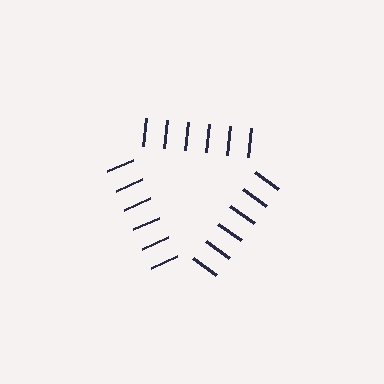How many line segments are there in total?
18 — 6 along each of the 3 edges.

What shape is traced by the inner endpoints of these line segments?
An illusory triangle — the line segments terminate on its edges but no continuous stroke is drawn.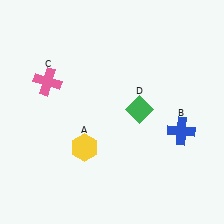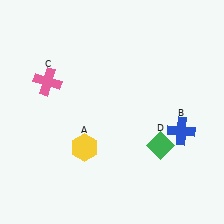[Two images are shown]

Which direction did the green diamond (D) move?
The green diamond (D) moved down.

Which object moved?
The green diamond (D) moved down.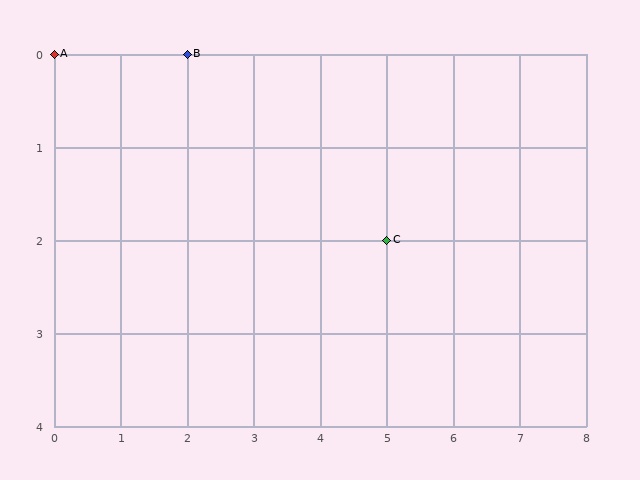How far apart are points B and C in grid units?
Points B and C are 3 columns and 2 rows apart (about 3.6 grid units diagonally).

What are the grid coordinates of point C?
Point C is at grid coordinates (5, 2).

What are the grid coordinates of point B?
Point B is at grid coordinates (2, 0).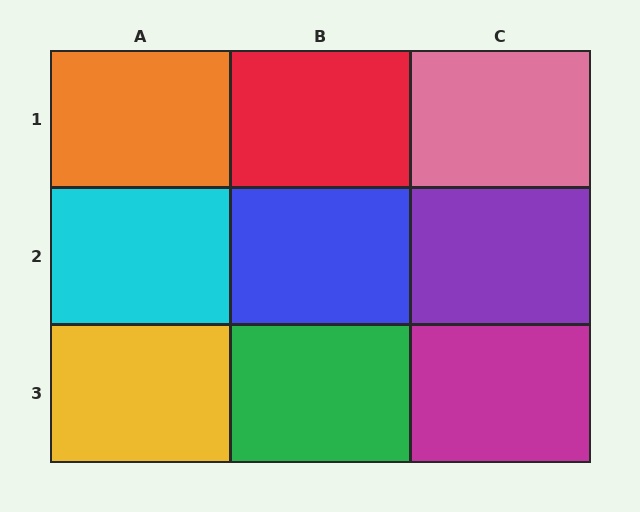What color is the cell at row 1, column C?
Pink.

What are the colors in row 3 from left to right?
Yellow, green, magenta.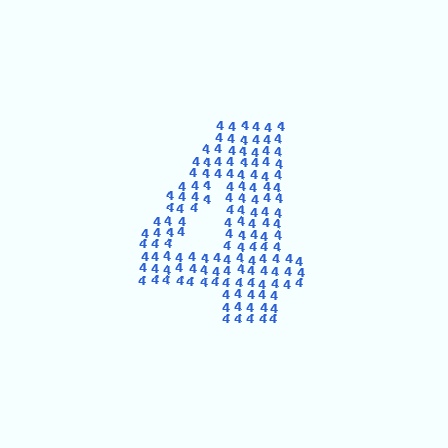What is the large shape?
The large shape is the digit 4.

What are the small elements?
The small elements are digit 4's.